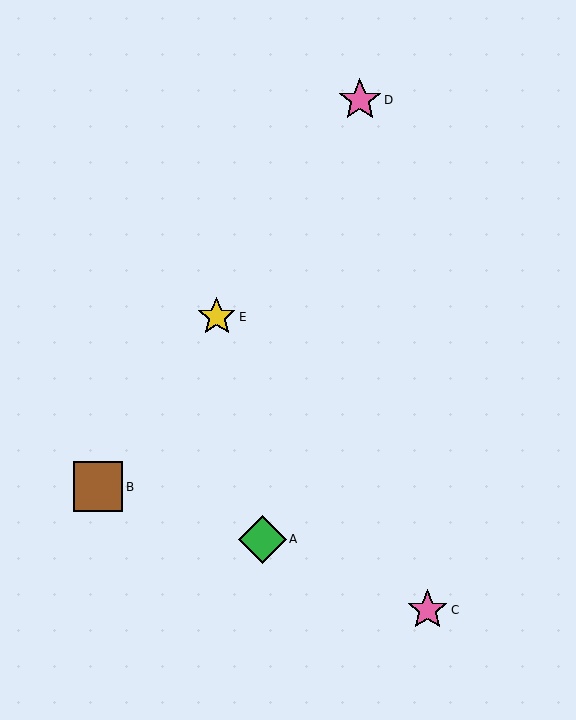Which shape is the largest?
The brown square (labeled B) is the largest.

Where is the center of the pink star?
The center of the pink star is at (360, 100).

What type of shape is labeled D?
Shape D is a pink star.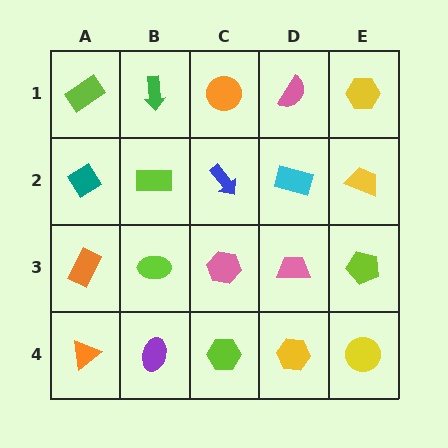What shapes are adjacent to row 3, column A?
A teal diamond (row 2, column A), an orange triangle (row 4, column A), a lime ellipse (row 3, column B).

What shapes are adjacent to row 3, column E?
A yellow trapezoid (row 2, column E), a yellow circle (row 4, column E), a pink trapezoid (row 3, column D).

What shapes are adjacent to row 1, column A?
A teal diamond (row 2, column A), a green arrow (row 1, column B).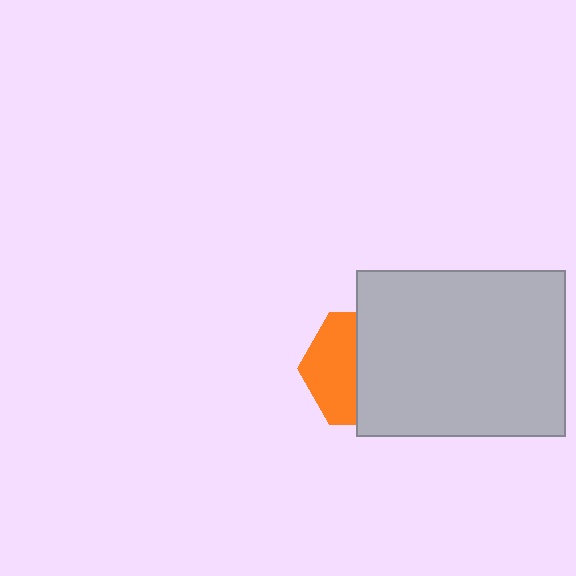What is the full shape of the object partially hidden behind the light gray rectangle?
The partially hidden object is an orange hexagon.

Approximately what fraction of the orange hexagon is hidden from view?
Roughly 57% of the orange hexagon is hidden behind the light gray rectangle.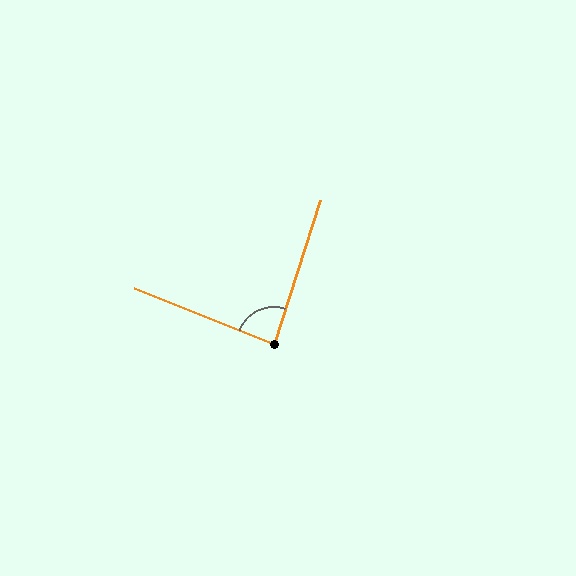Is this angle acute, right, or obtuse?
It is approximately a right angle.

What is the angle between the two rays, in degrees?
Approximately 86 degrees.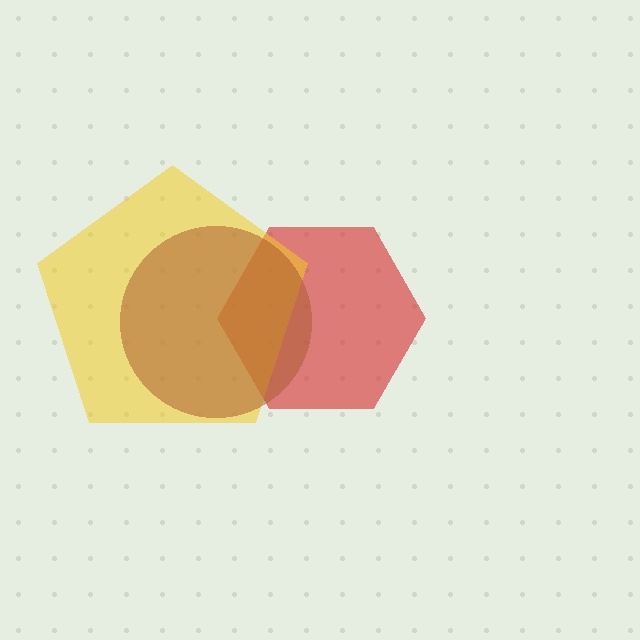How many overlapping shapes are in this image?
There are 3 overlapping shapes in the image.